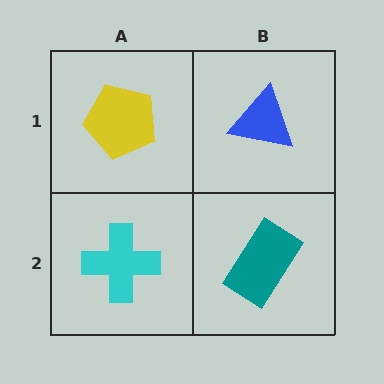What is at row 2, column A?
A cyan cross.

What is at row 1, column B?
A blue triangle.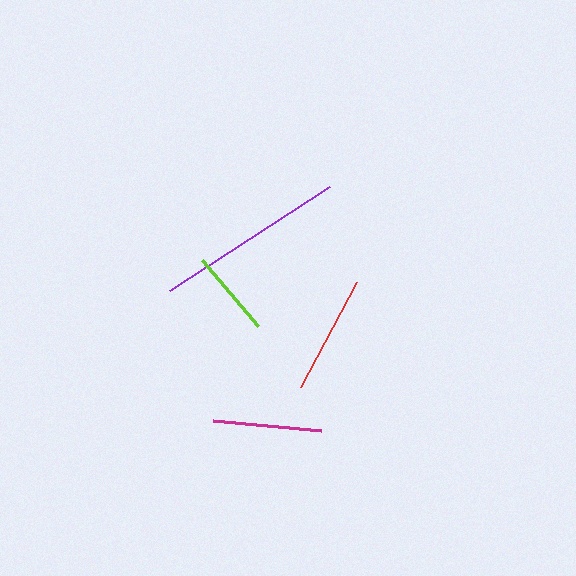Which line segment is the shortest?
The lime line is the shortest at approximately 86 pixels.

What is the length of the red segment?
The red segment is approximately 119 pixels long.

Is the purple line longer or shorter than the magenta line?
The purple line is longer than the magenta line.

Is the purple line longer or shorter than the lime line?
The purple line is longer than the lime line.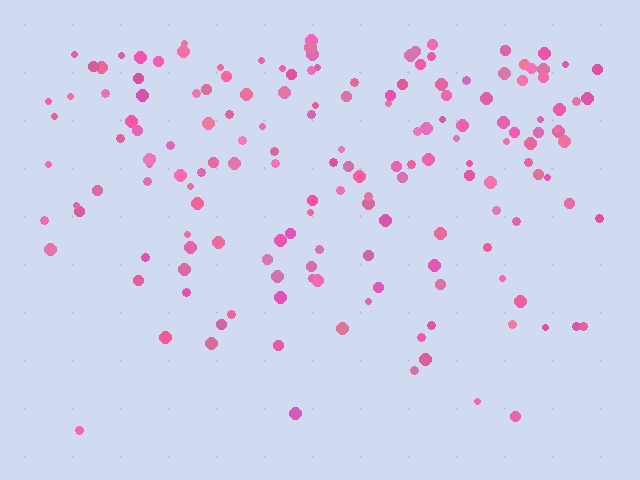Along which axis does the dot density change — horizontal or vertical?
Vertical.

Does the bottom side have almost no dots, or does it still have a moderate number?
Still a moderate number, just noticeably fewer than the top.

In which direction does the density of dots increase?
From bottom to top, with the top side densest.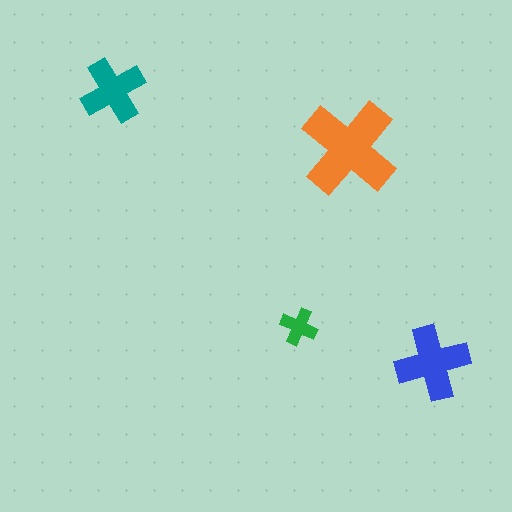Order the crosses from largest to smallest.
the orange one, the blue one, the teal one, the green one.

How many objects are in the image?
There are 4 objects in the image.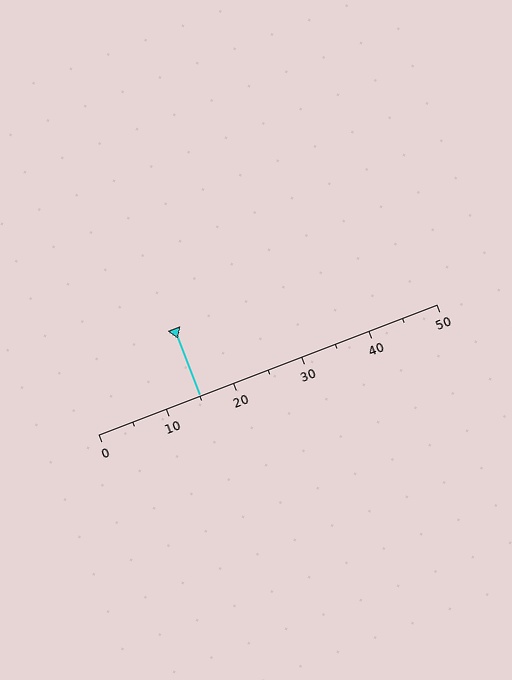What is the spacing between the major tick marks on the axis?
The major ticks are spaced 10 apart.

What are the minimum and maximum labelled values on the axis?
The axis runs from 0 to 50.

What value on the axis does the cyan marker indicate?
The marker indicates approximately 15.